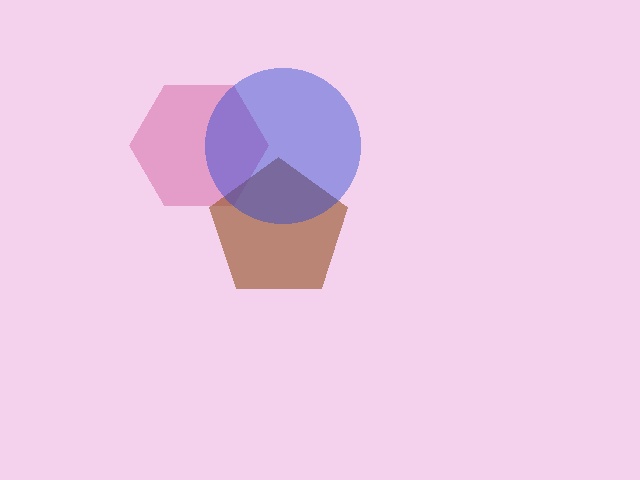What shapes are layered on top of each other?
The layered shapes are: a pink hexagon, a brown pentagon, a blue circle.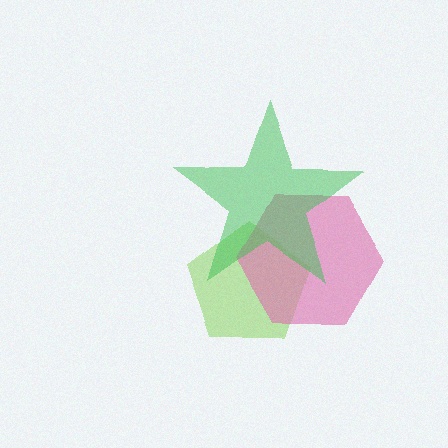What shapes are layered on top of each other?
The layered shapes are: a lime pentagon, a pink hexagon, a green star.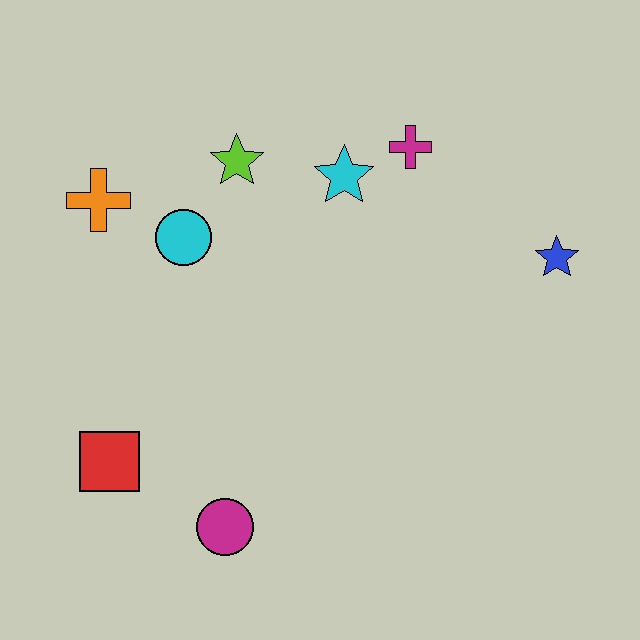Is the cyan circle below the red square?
No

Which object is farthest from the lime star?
The magenta circle is farthest from the lime star.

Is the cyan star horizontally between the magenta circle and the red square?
No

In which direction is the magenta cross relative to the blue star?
The magenta cross is to the left of the blue star.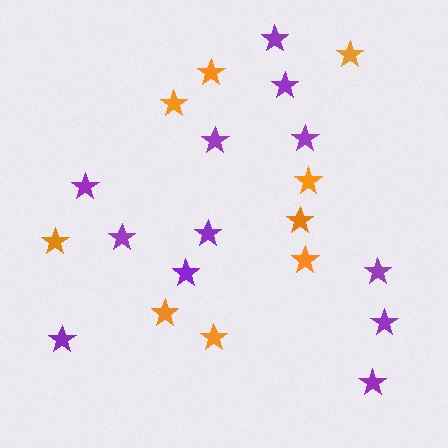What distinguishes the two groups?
There are 2 groups: one group of purple stars (12) and one group of orange stars (9).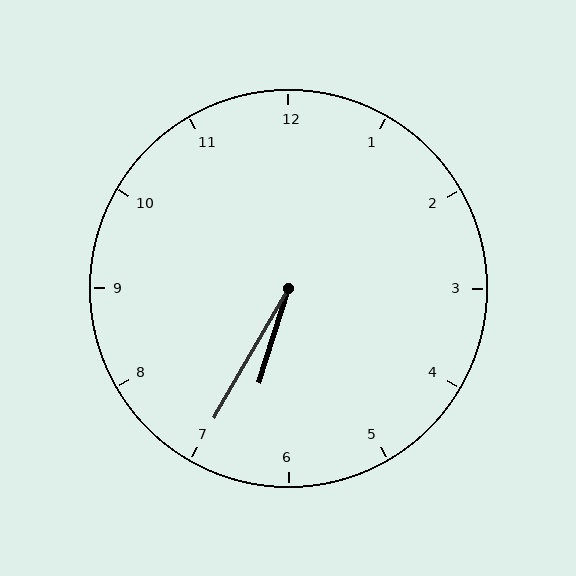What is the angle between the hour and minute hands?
Approximately 12 degrees.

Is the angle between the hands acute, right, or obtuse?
It is acute.